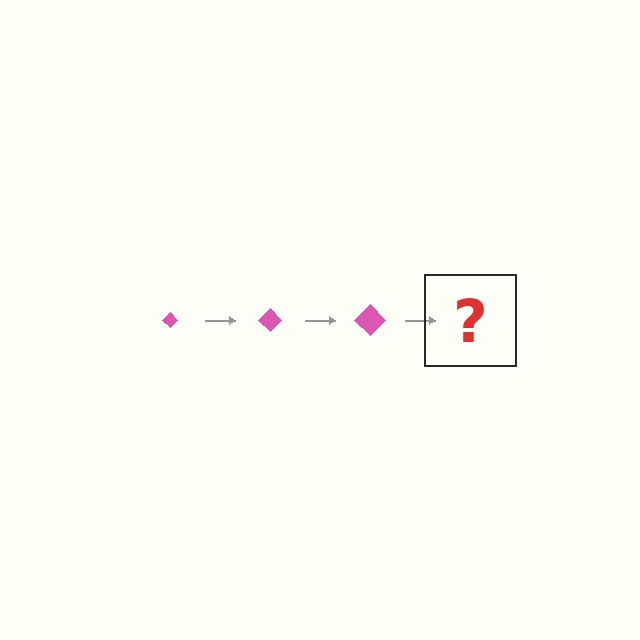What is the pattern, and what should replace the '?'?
The pattern is that the diamond gets progressively larger each step. The '?' should be a pink diamond, larger than the previous one.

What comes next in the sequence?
The next element should be a pink diamond, larger than the previous one.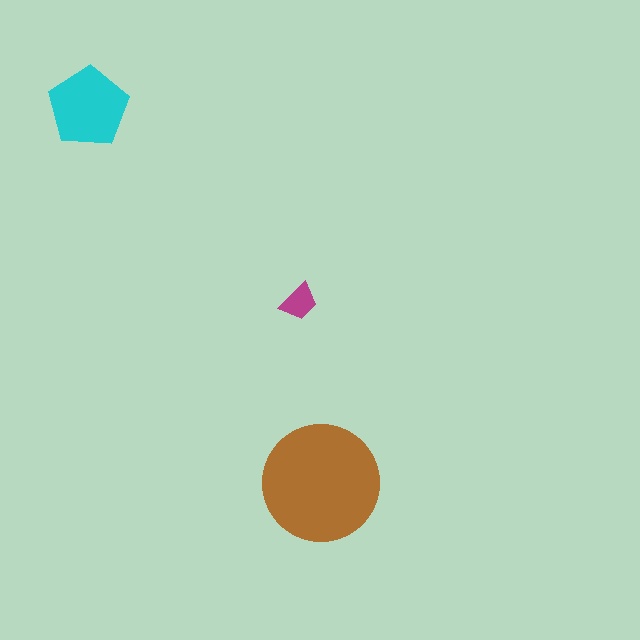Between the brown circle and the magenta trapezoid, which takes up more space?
The brown circle.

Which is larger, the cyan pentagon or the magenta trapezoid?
The cyan pentagon.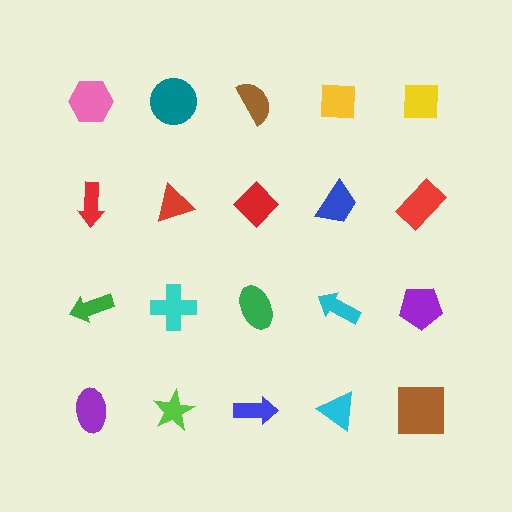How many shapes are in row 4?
5 shapes.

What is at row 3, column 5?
A purple pentagon.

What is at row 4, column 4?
A cyan triangle.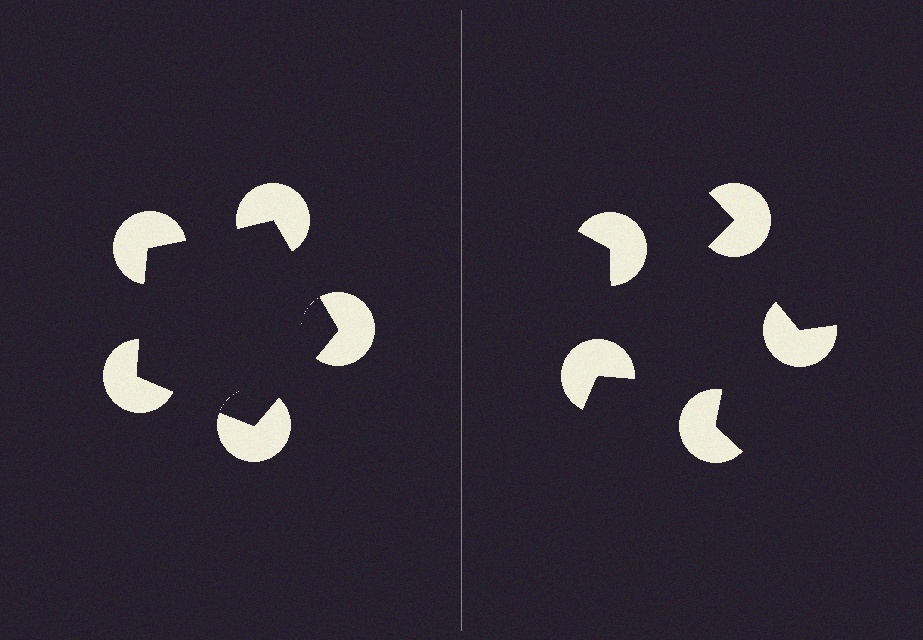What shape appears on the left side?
An illusory pentagon.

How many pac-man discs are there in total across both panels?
10 — 5 on each side.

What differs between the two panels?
The pac-man discs are positioned identically on both sides; only the wedge orientations differ. On the left they align to a pentagon; on the right they are misaligned.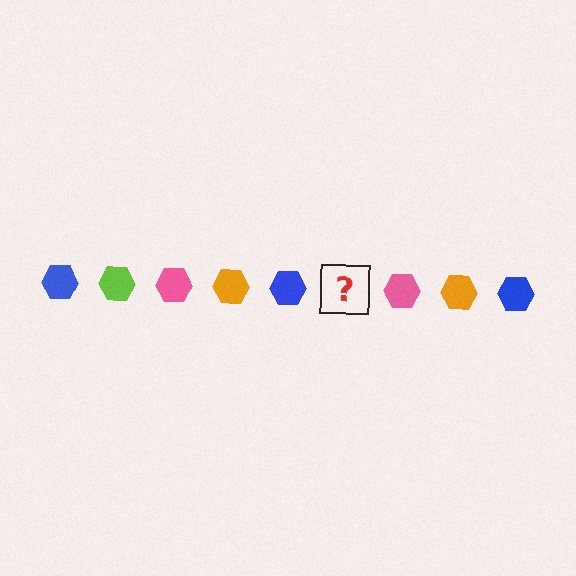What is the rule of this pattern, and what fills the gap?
The rule is that the pattern cycles through blue, lime, pink, orange hexagons. The gap should be filled with a lime hexagon.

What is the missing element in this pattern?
The missing element is a lime hexagon.